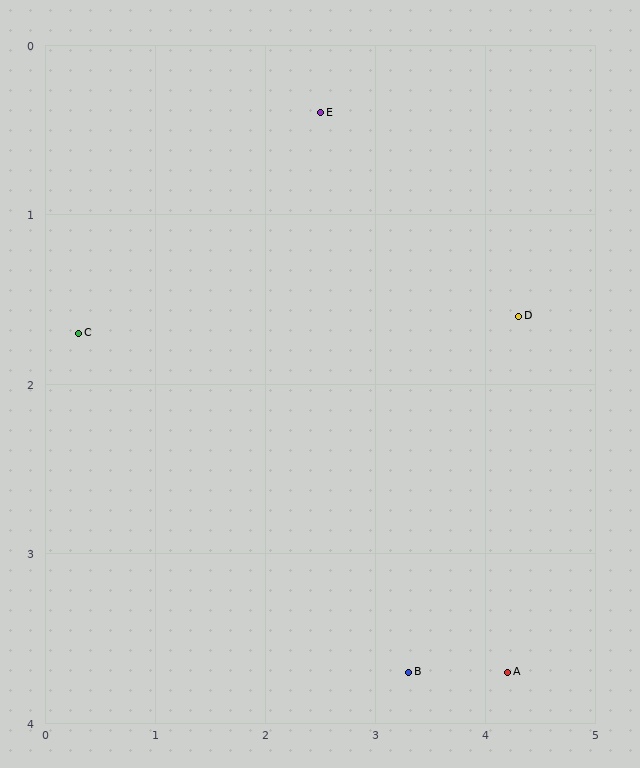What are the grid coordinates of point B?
Point B is at approximately (3.3, 3.7).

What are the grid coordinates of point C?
Point C is at approximately (0.3, 1.7).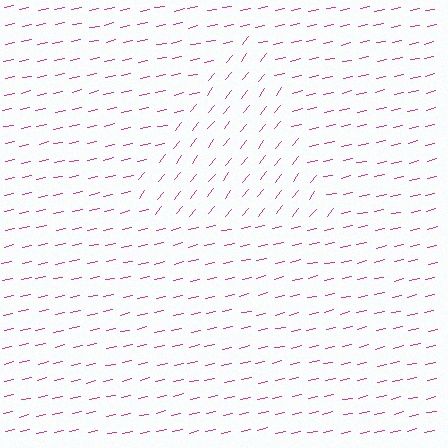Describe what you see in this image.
The image is filled with small magenta line segments. A triangle region in the image has lines oriented differently from the surrounding lines, creating a visible texture boundary.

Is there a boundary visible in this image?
Yes, there is a texture boundary formed by a change in line orientation.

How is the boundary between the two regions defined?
The boundary is defined purely by a change in line orientation (approximately 39 degrees difference). All lines are the same color and thickness.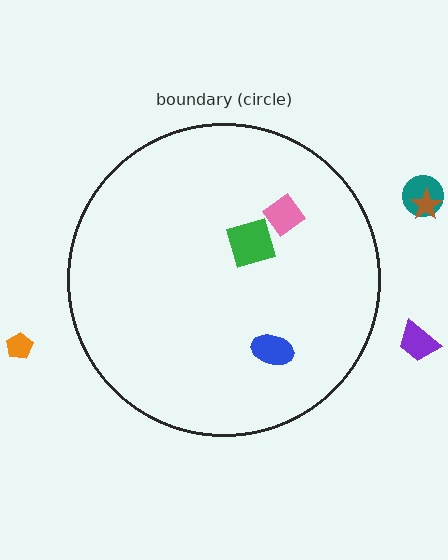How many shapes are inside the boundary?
3 inside, 4 outside.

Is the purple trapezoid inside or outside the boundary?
Outside.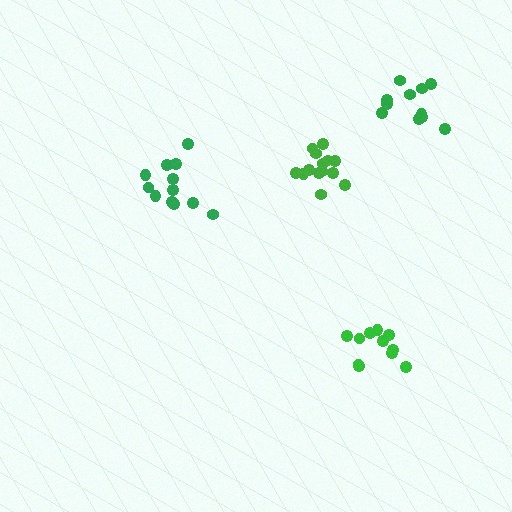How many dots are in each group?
Group 1: 11 dots, Group 2: 12 dots, Group 3: 14 dots, Group 4: 11 dots (48 total).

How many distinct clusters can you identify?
There are 4 distinct clusters.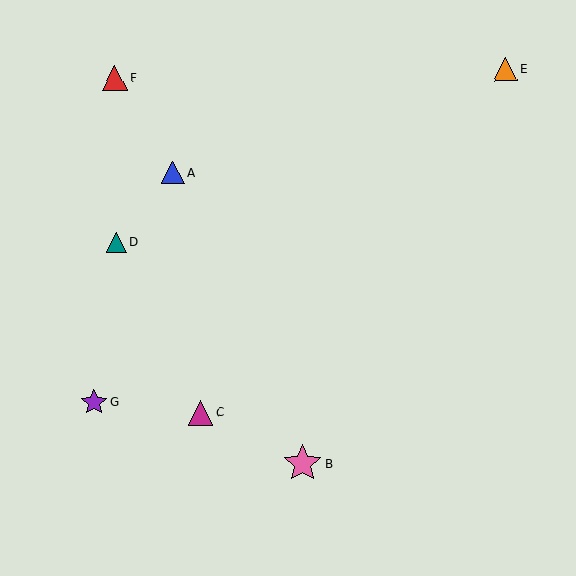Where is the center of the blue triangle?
The center of the blue triangle is at (173, 172).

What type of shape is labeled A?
Shape A is a blue triangle.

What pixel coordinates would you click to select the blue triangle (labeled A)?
Click at (173, 172) to select the blue triangle A.